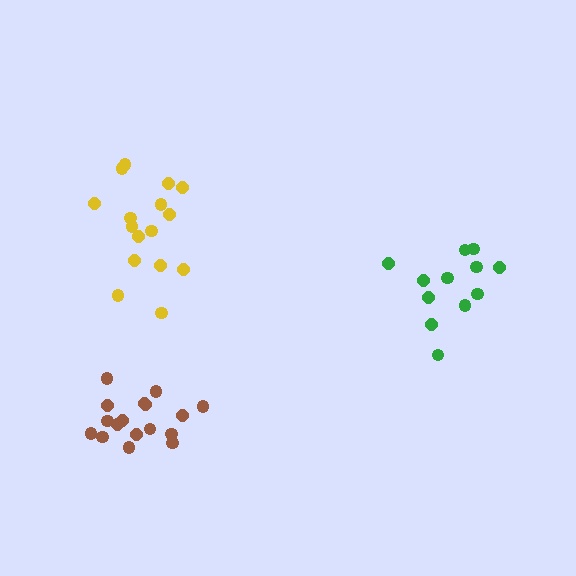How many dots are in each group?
Group 1: 16 dots, Group 2: 17 dots, Group 3: 12 dots (45 total).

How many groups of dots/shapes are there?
There are 3 groups.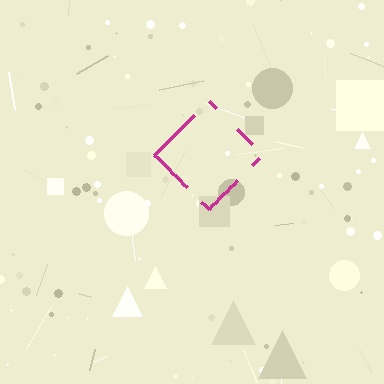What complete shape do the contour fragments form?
The contour fragments form a diamond.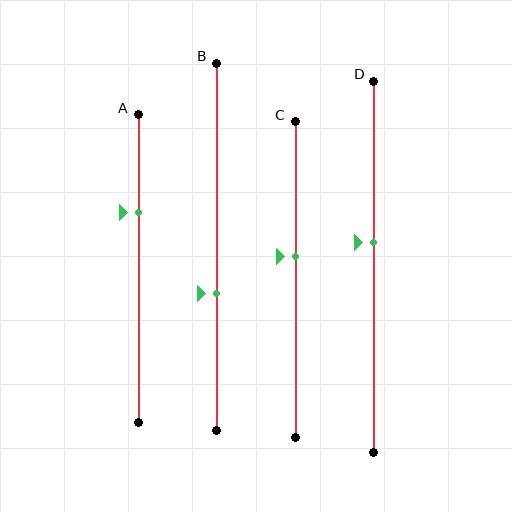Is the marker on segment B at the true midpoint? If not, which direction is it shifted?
No, the marker on segment B is shifted downward by about 13% of the segment length.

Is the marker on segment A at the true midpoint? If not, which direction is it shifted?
No, the marker on segment A is shifted upward by about 18% of the segment length.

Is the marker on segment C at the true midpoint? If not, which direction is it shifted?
No, the marker on segment C is shifted upward by about 7% of the segment length.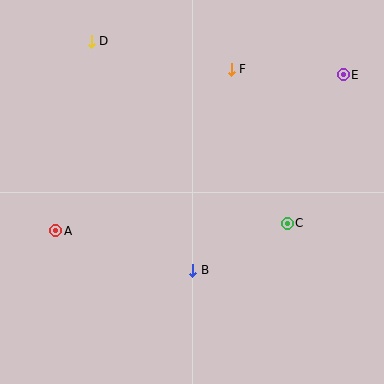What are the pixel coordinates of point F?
Point F is at (231, 69).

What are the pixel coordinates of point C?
Point C is at (287, 223).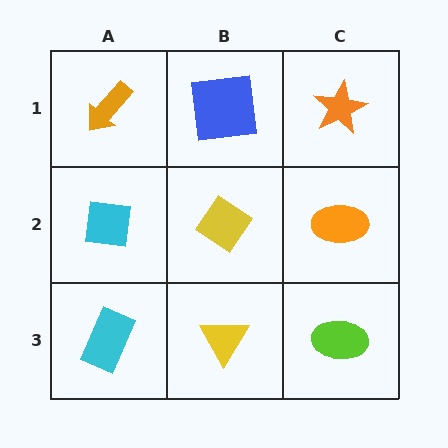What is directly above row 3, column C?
An orange ellipse.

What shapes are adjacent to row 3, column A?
A cyan square (row 2, column A), a yellow triangle (row 3, column B).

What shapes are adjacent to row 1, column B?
A yellow diamond (row 2, column B), an orange arrow (row 1, column A), an orange star (row 1, column C).